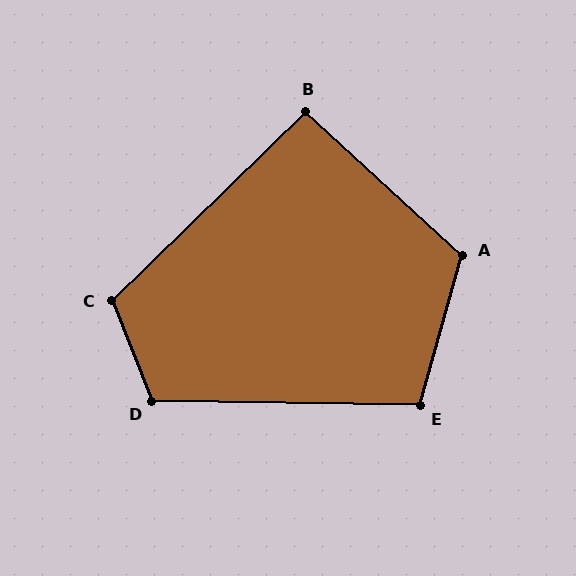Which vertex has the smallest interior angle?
B, at approximately 93 degrees.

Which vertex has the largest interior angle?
A, at approximately 117 degrees.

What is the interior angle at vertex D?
Approximately 113 degrees (obtuse).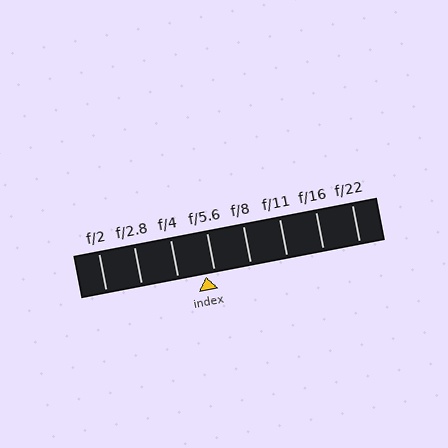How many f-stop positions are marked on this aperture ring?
There are 8 f-stop positions marked.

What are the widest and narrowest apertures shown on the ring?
The widest aperture shown is f/2 and the narrowest is f/22.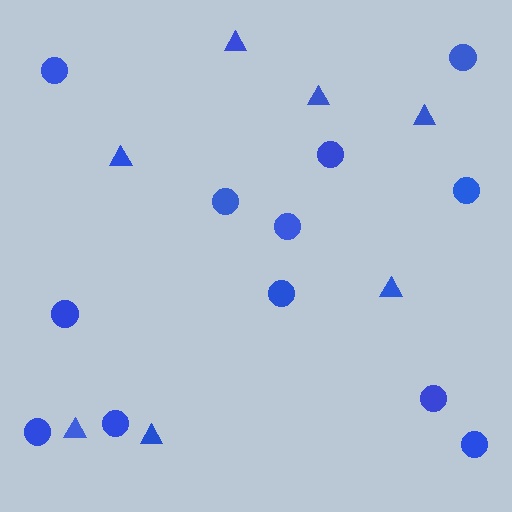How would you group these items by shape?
There are 2 groups: one group of triangles (7) and one group of circles (12).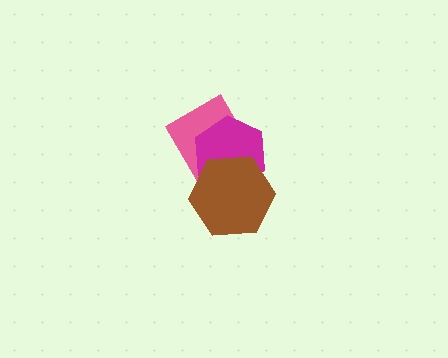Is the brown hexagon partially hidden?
No, no other shape covers it.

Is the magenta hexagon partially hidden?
Yes, it is partially covered by another shape.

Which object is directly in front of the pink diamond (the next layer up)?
The magenta hexagon is directly in front of the pink diamond.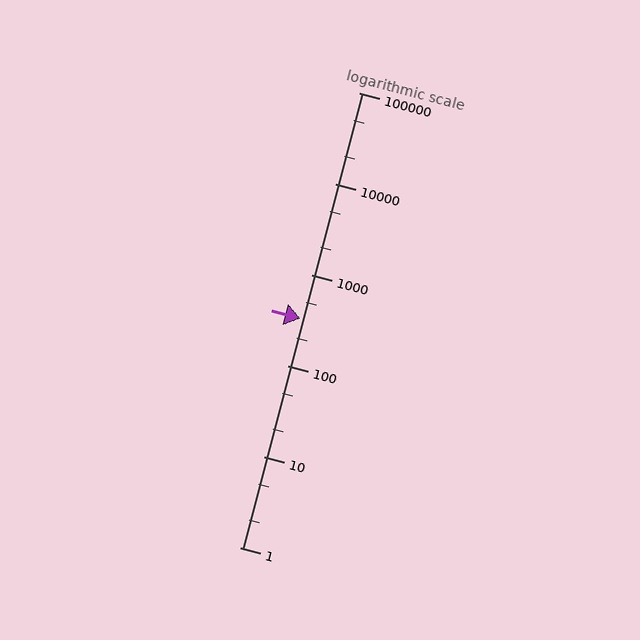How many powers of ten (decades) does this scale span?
The scale spans 5 decades, from 1 to 100000.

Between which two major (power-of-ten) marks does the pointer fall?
The pointer is between 100 and 1000.